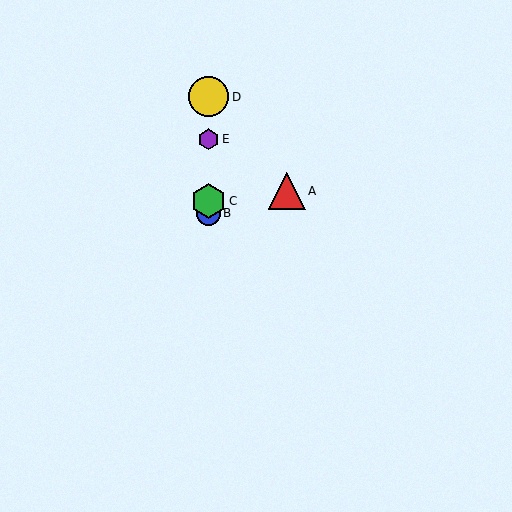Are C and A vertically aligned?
No, C is at x≈208 and A is at x≈287.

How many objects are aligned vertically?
4 objects (B, C, D, E) are aligned vertically.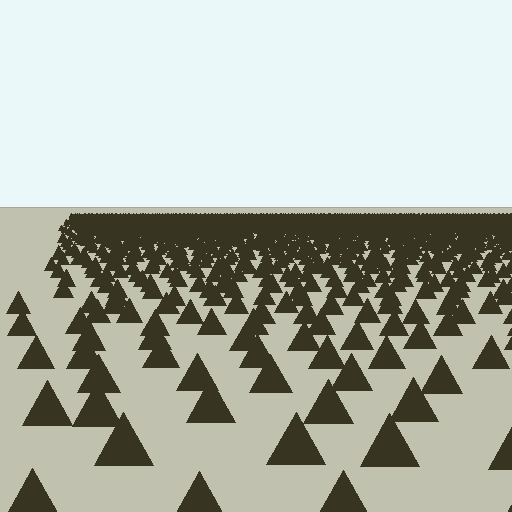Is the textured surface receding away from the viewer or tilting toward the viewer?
The surface is receding away from the viewer. Texture elements get smaller and denser toward the top.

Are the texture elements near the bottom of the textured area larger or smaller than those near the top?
Larger. Near the bottom, elements are closer to the viewer and appear at a bigger on-screen size.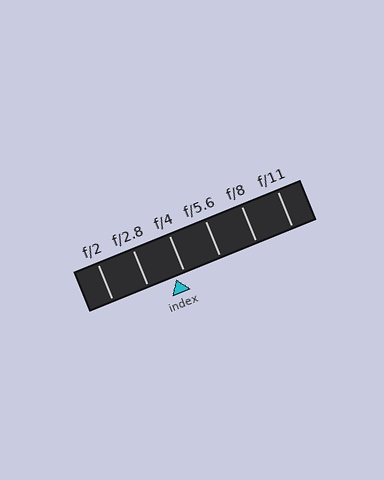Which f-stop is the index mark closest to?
The index mark is closest to f/4.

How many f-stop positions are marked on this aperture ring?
There are 6 f-stop positions marked.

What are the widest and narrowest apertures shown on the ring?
The widest aperture shown is f/2 and the narrowest is f/11.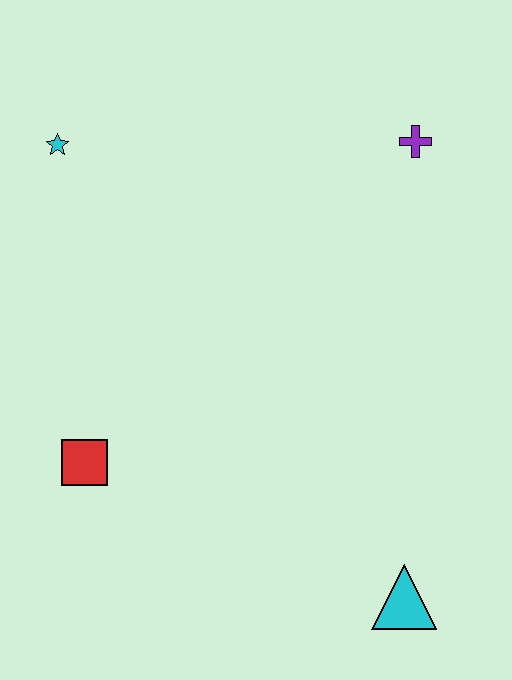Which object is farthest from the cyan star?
The cyan triangle is farthest from the cyan star.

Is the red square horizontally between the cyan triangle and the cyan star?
Yes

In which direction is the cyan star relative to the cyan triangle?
The cyan star is above the cyan triangle.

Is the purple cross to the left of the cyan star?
No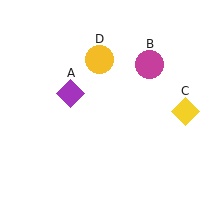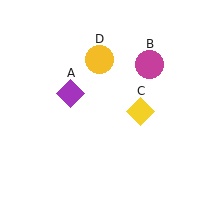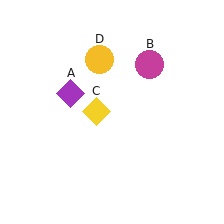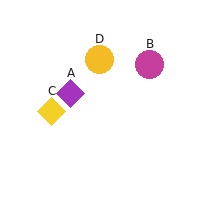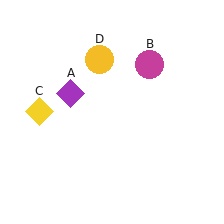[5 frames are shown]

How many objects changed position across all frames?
1 object changed position: yellow diamond (object C).